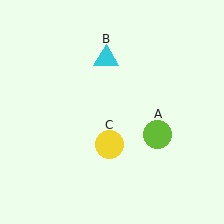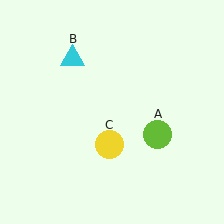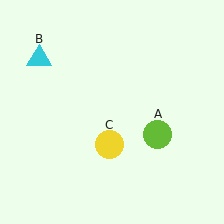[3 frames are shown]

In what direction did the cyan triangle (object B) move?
The cyan triangle (object B) moved left.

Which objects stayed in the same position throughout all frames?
Lime circle (object A) and yellow circle (object C) remained stationary.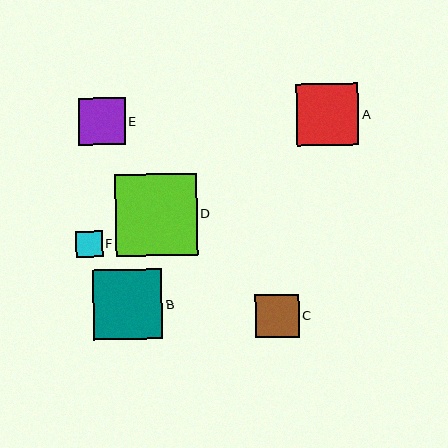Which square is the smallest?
Square F is the smallest with a size of approximately 27 pixels.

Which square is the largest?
Square D is the largest with a size of approximately 82 pixels.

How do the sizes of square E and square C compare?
Square E and square C are approximately the same size.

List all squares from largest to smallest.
From largest to smallest: D, B, A, E, C, F.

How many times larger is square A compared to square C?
Square A is approximately 1.4 times the size of square C.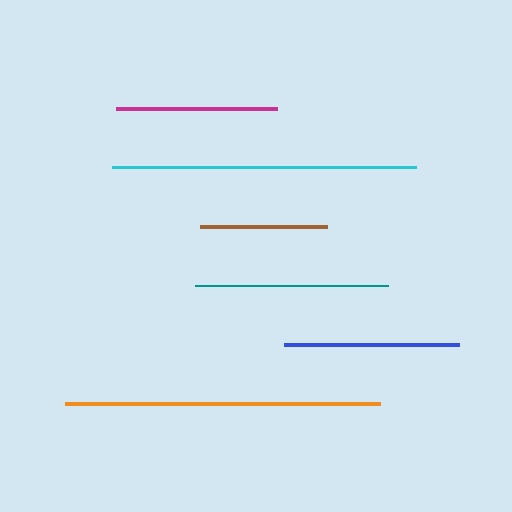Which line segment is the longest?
The orange line is the longest at approximately 315 pixels.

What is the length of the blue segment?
The blue segment is approximately 174 pixels long.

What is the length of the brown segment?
The brown segment is approximately 128 pixels long.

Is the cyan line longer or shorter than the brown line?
The cyan line is longer than the brown line.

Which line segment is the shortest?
The brown line is the shortest at approximately 128 pixels.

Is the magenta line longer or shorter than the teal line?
The teal line is longer than the magenta line.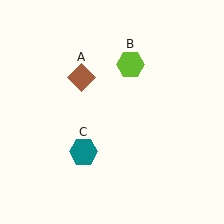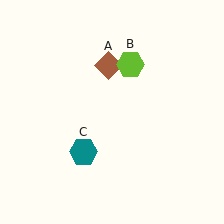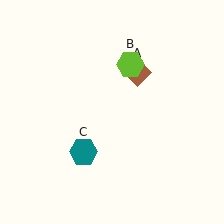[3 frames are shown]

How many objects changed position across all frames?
1 object changed position: brown diamond (object A).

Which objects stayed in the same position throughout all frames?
Lime hexagon (object B) and teal hexagon (object C) remained stationary.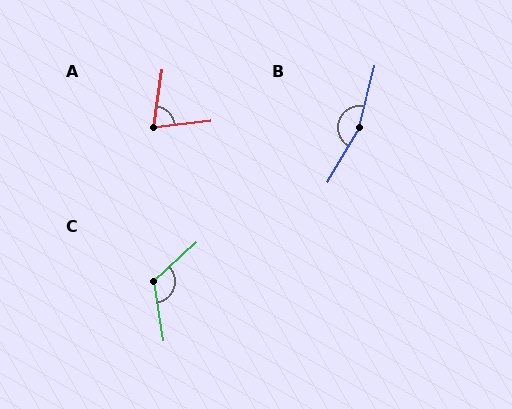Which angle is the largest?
B, at approximately 163 degrees.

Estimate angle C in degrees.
Approximately 124 degrees.